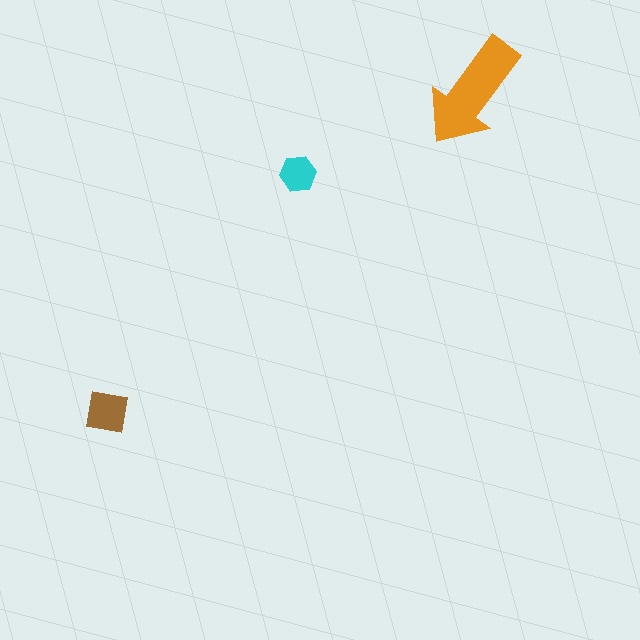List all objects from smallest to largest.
The cyan hexagon, the brown square, the orange arrow.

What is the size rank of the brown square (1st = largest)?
2nd.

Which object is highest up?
The orange arrow is topmost.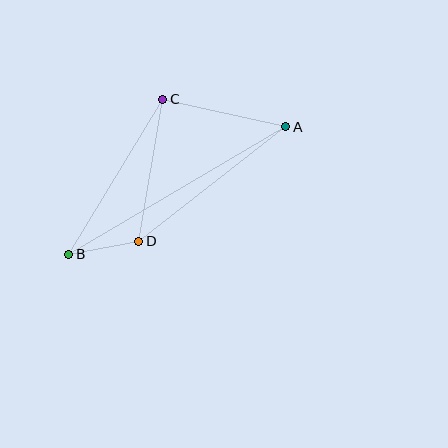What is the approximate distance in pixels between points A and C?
The distance between A and C is approximately 126 pixels.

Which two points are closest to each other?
Points B and D are closest to each other.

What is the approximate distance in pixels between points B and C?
The distance between B and C is approximately 181 pixels.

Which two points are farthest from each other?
Points A and B are farthest from each other.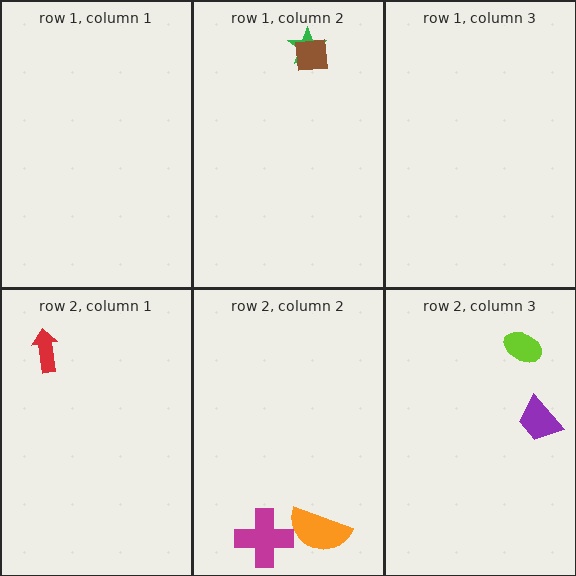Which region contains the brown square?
The row 1, column 2 region.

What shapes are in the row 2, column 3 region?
The purple trapezoid, the lime ellipse.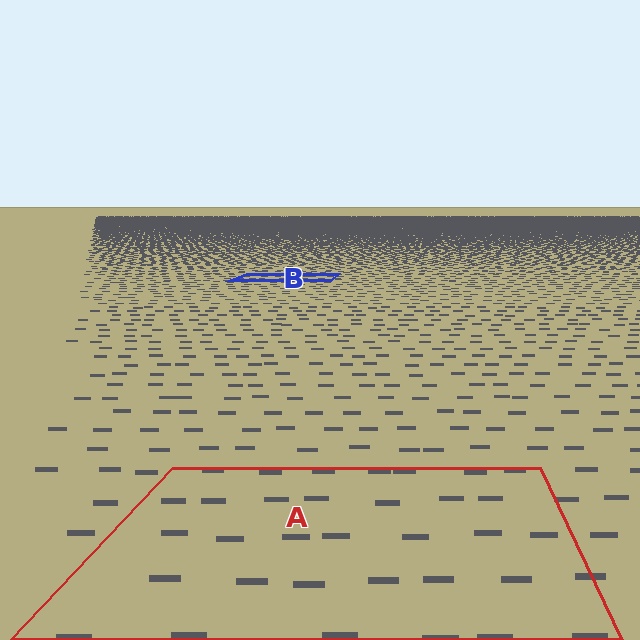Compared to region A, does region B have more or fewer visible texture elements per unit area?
Region B has more texture elements per unit area — they are packed more densely because it is farther away.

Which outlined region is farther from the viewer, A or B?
Region B is farther from the viewer — the texture elements inside it appear smaller and more densely packed.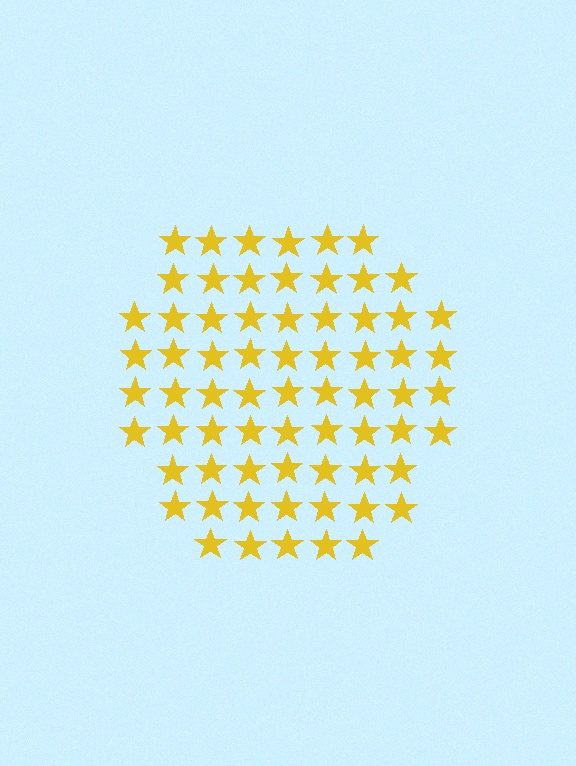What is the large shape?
The large shape is a hexagon.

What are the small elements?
The small elements are stars.